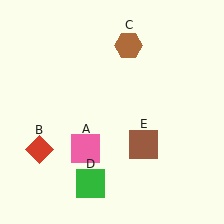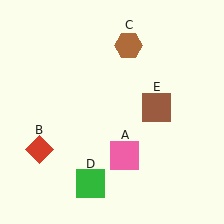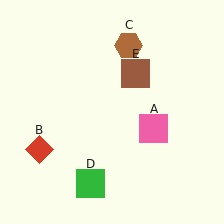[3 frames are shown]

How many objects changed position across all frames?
2 objects changed position: pink square (object A), brown square (object E).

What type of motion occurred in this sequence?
The pink square (object A), brown square (object E) rotated counterclockwise around the center of the scene.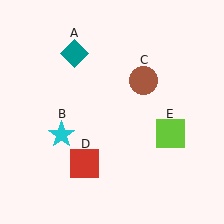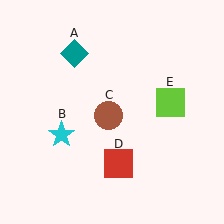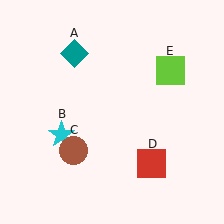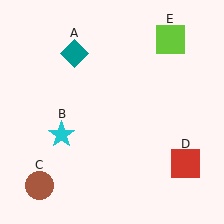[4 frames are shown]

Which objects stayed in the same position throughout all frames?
Teal diamond (object A) and cyan star (object B) remained stationary.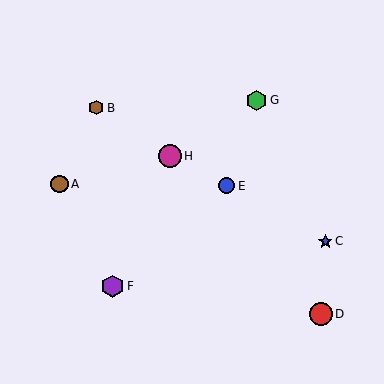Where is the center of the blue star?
The center of the blue star is at (325, 241).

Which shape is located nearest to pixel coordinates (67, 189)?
The brown circle (labeled A) at (59, 184) is nearest to that location.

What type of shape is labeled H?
Shape H is a magenta circle.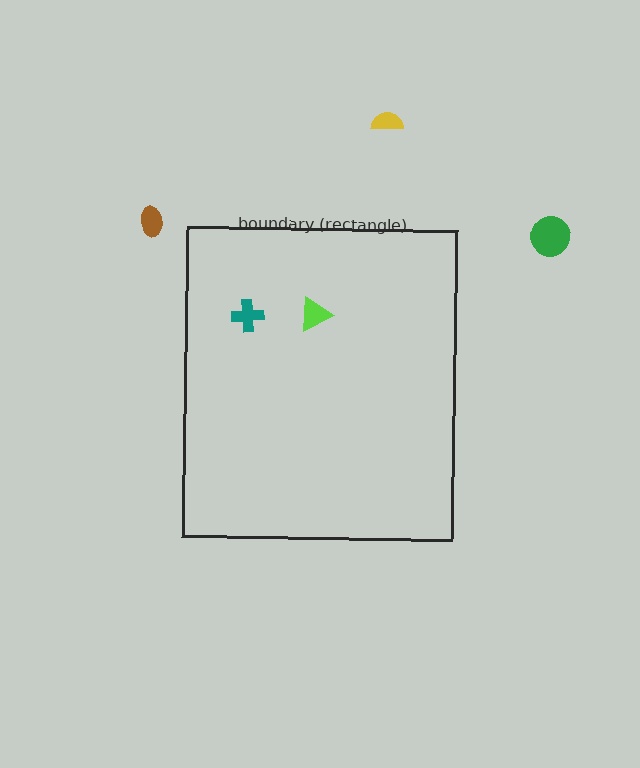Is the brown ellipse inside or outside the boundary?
Outside.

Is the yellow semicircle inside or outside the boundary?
Outside.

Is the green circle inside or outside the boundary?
Outside.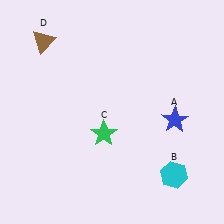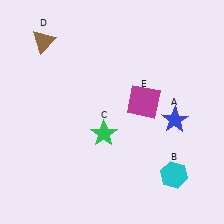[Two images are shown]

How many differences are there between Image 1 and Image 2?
There is 1 difference between the two images.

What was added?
A magenta square (E) was added in Image 2.